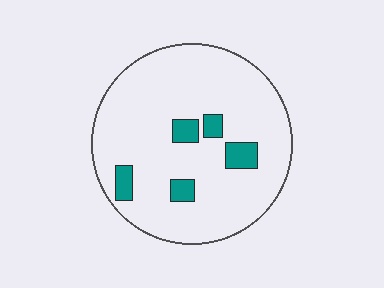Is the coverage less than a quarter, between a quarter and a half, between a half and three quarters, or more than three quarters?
Less than a quarter.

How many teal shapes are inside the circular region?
5.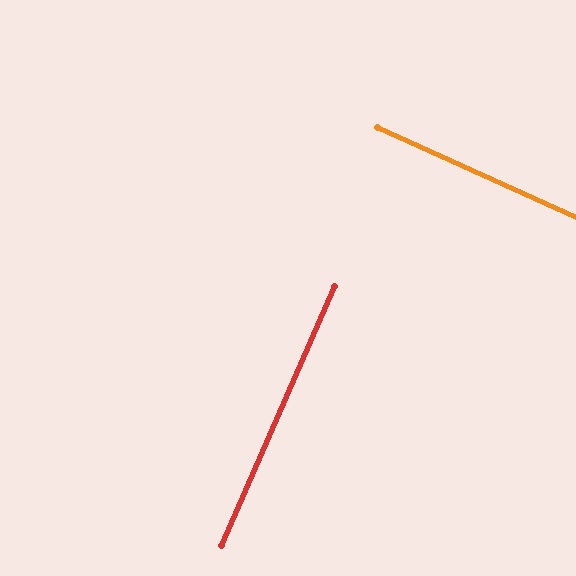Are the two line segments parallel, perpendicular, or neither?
Perpendicular — they meet at approximately 89°.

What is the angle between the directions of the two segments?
Approximately 89 degrees.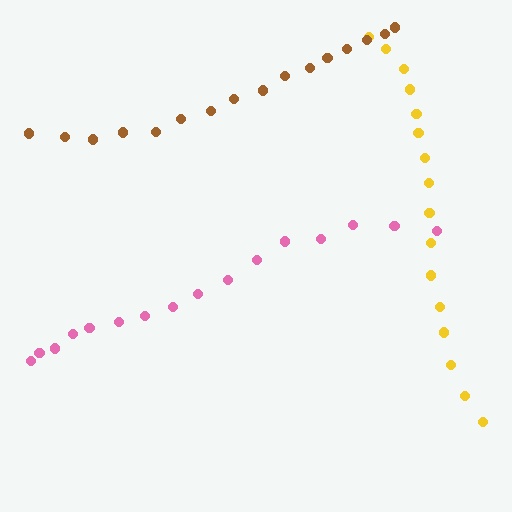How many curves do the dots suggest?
There are 3 distinct paths.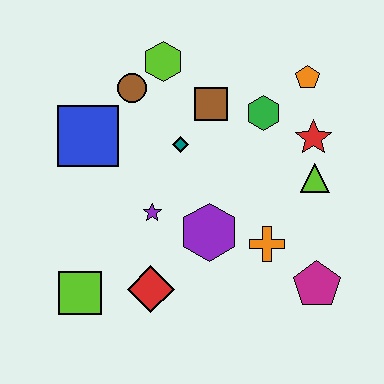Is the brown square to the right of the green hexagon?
No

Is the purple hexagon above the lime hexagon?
No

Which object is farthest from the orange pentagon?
The lime square is farthest from the orange pentagon.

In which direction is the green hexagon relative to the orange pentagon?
The green hexagon is to the left of the orange pentagon.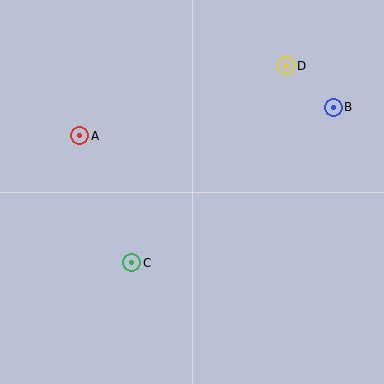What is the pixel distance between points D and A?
The distance between D and A is 218 pixels.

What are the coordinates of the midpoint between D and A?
The midpoint between D and A is at (183, 101).